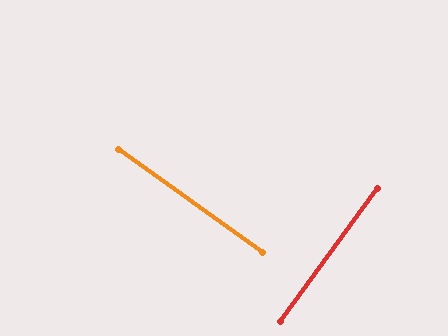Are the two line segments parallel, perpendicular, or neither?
Perpendicular — they meet at approximately 90°.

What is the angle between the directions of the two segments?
Approximately 90 degrees.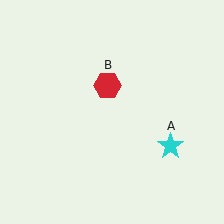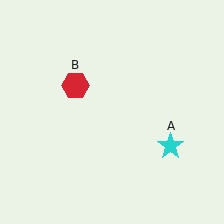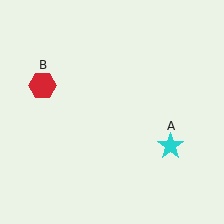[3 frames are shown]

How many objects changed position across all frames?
1 object changed position: red hexagon (object B).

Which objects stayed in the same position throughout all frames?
Cyan star (object A) remained stationary.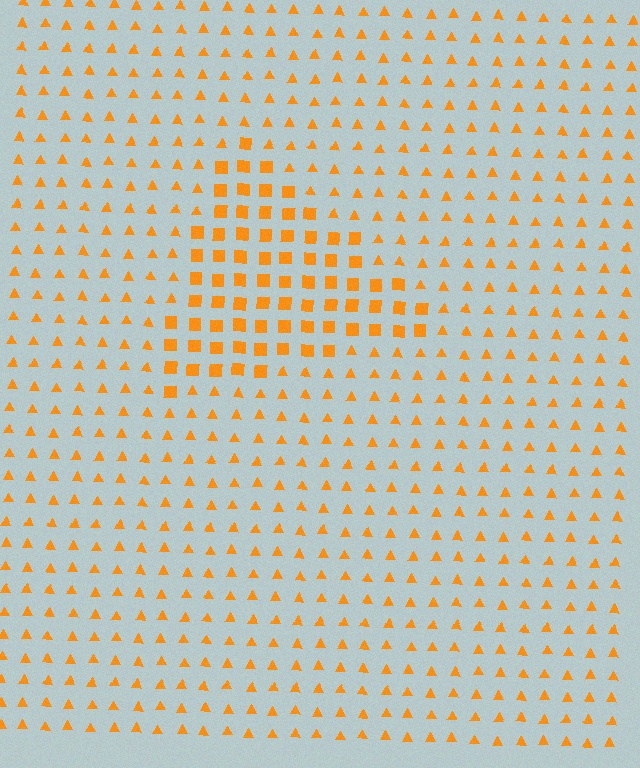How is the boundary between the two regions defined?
The boundary is defined by a change in element shape: squares inside vs. triangles outside. All elements share the same color and spacing.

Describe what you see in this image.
The image is filled with small orange elements arranged in a uniform grid. A triangle-shaped region contains squares, while the surrounding area contains triangles. The boundary is defined purely by the change in element shape.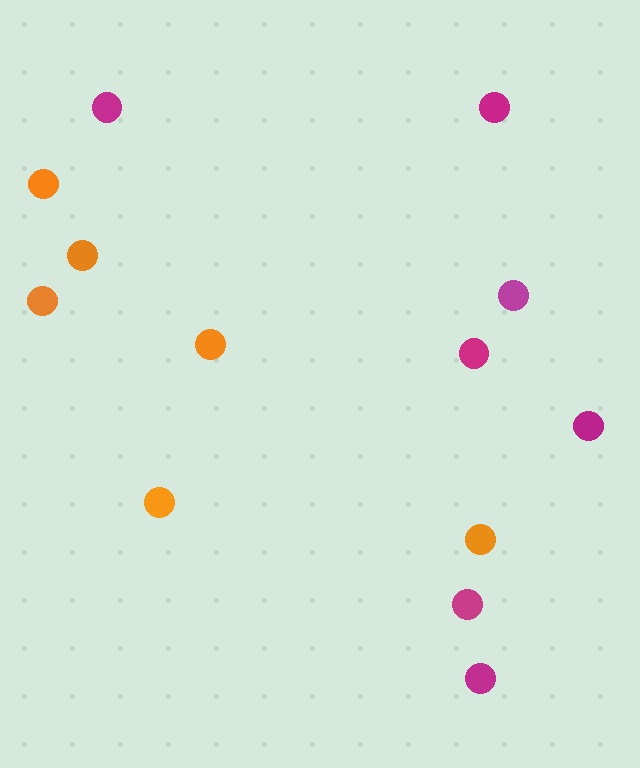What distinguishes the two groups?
There are 2 groups: one group of orange circles (6) and one group of magenta circles (7).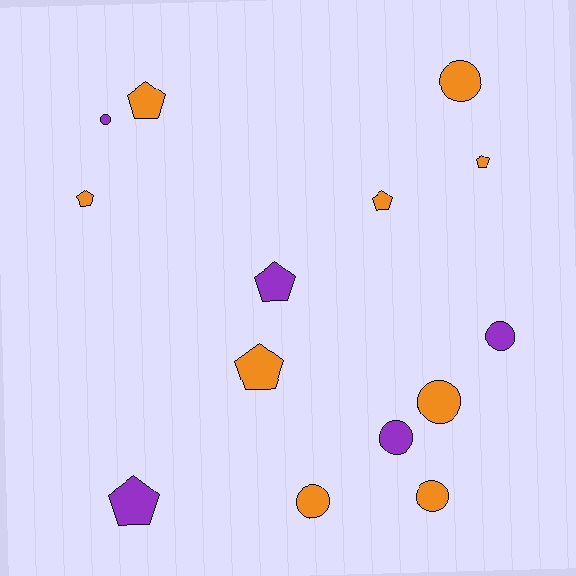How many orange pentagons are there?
There are 5 orange pentagons.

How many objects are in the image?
There are 14 objects.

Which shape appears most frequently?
Circle, with 7 objects.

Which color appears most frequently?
Orange, with 9 objects.